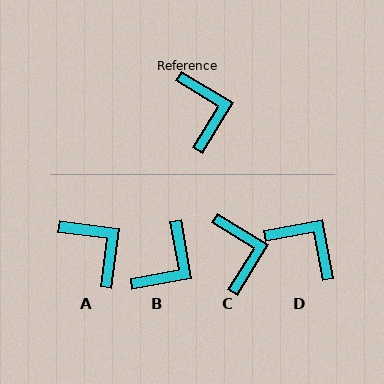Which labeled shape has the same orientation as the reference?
C.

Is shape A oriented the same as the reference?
No, it is off by about 24 degrees.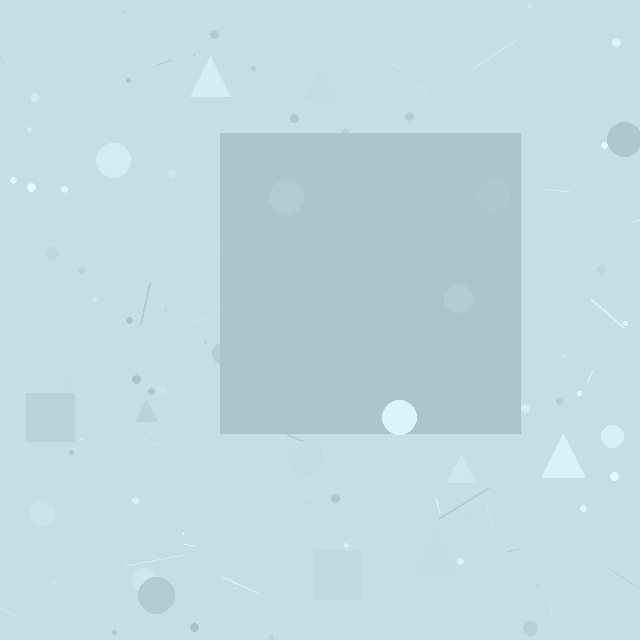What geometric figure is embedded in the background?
A square is embedded in the background.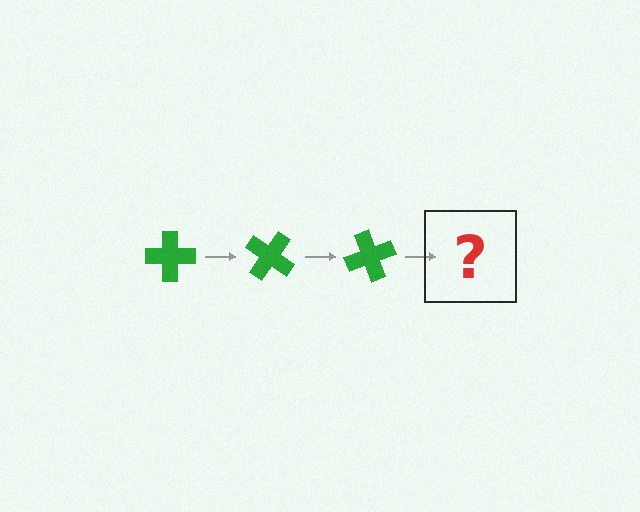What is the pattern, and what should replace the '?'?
The pattern is that the cross rotates 35 degrees each step. The '?' should be a green cross rotated 105 degrees.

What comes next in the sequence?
The next element should be a green cross rotated 105 degrees.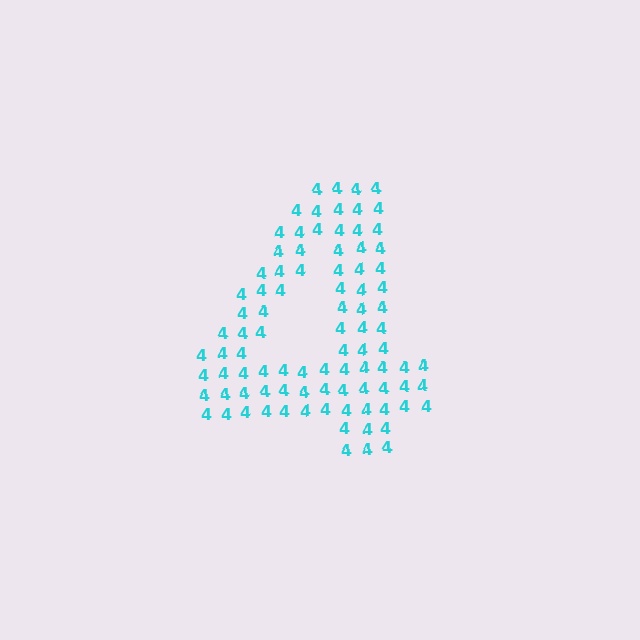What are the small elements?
The small elements are digit 4's.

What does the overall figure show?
The overall figure shows the digit 4.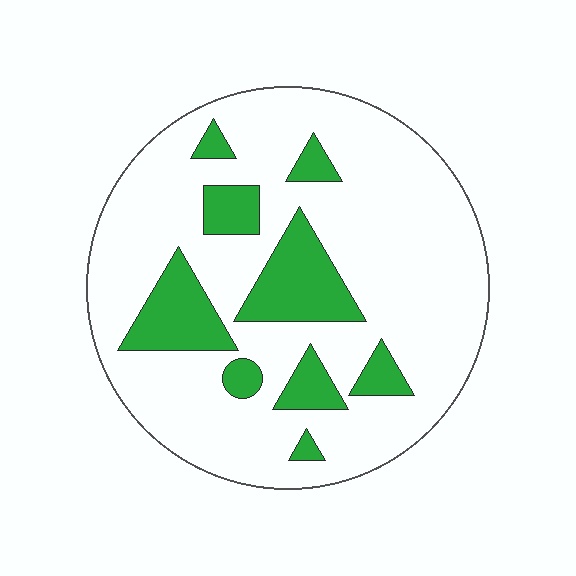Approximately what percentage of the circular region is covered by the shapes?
Approximately 20%.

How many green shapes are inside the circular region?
9.